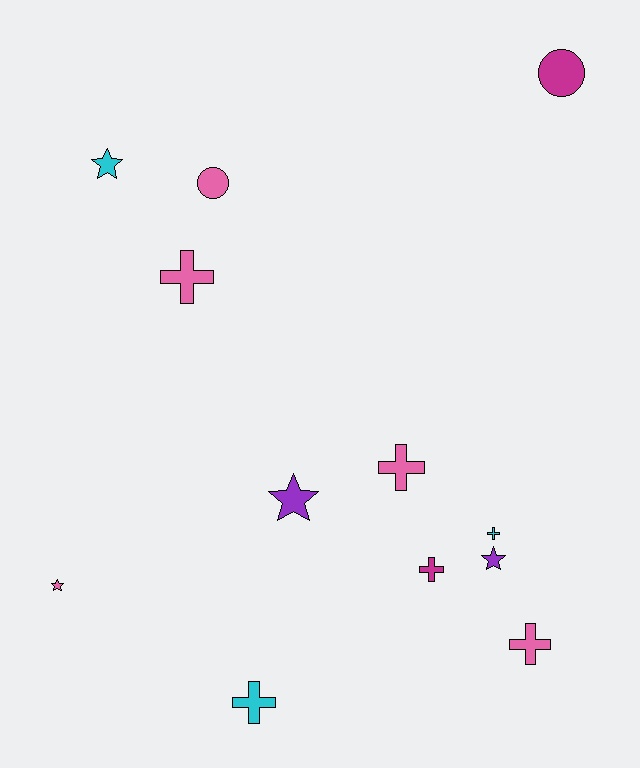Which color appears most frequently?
Pink, with 5 objects.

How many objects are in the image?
There are 12 objects.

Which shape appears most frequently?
Cross, with 6 objects.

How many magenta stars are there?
There are no magenta stars.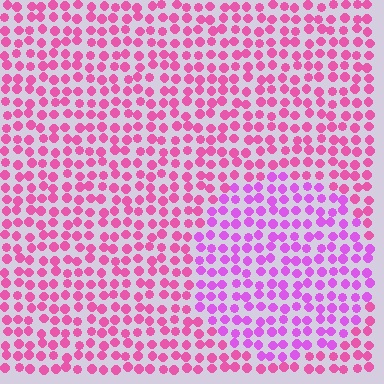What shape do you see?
I see a circle.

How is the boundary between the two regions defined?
The boundary is defined purely by a slight shift in hue (about 31 degrees). Spacing, size, and orientation are identical on both sides.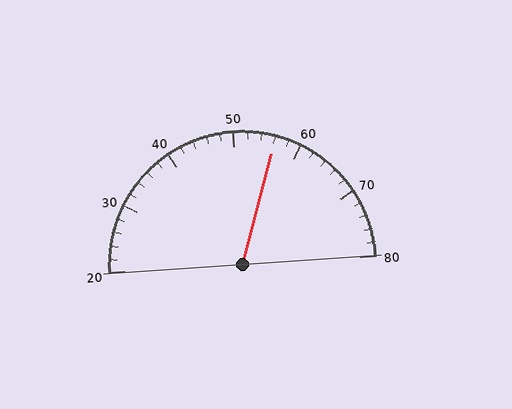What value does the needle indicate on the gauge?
The needle indicates approximately 56.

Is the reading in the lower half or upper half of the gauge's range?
The reading is in the upper half of the range (20 to 80).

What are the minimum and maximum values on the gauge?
The gauge ranges from 20 to 80.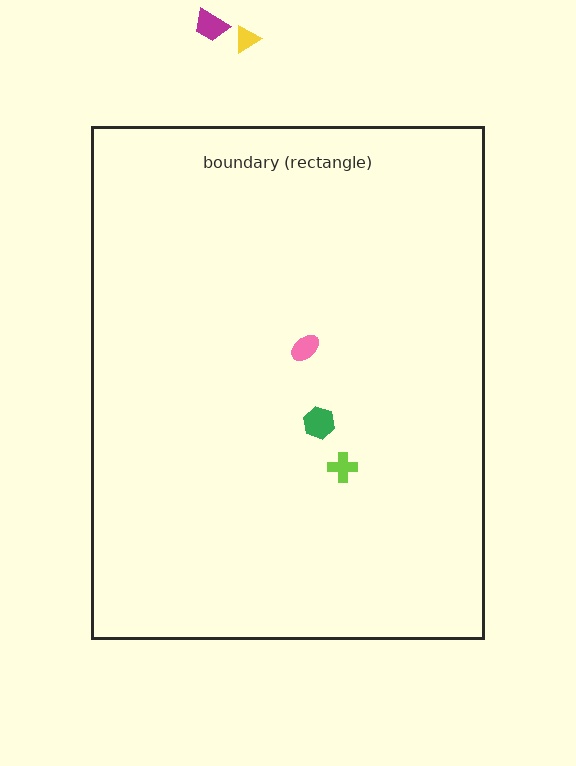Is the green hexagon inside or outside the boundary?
Inside.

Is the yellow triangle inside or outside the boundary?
Outside.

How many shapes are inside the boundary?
3 inside, 2 outside.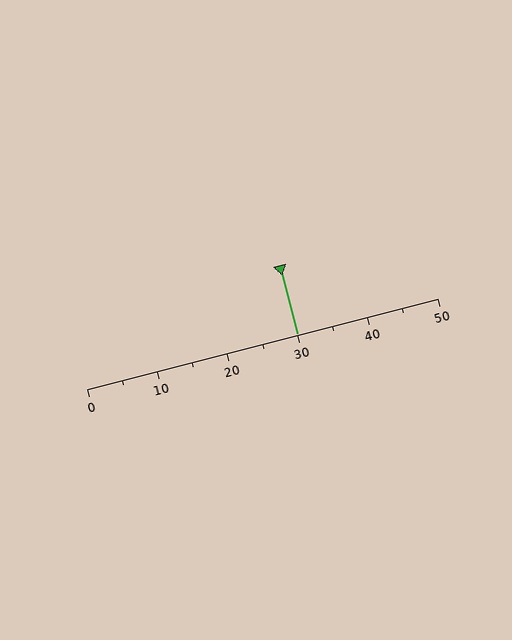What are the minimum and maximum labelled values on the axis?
The axis runs from 0 to 50.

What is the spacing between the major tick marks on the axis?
The major ticks are spaced 10 apart.